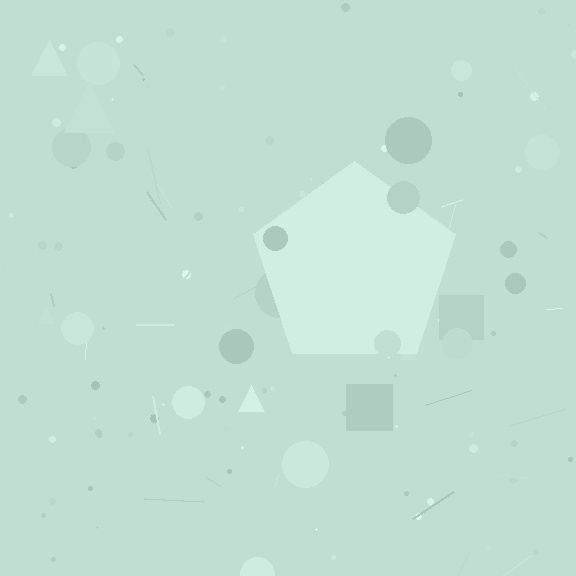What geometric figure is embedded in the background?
A pentagon is embedded in the background.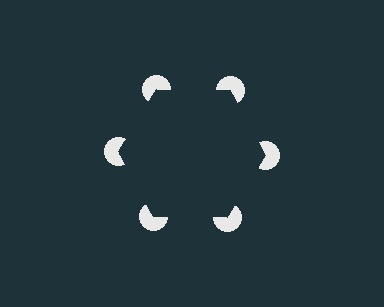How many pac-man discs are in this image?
There are 6 — one at each vertex of the illusory hexagon.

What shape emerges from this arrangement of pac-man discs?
An illusory hexagon — its edges are inferred from the aligned wedge cuts in the pac-man discs, not physically drawn.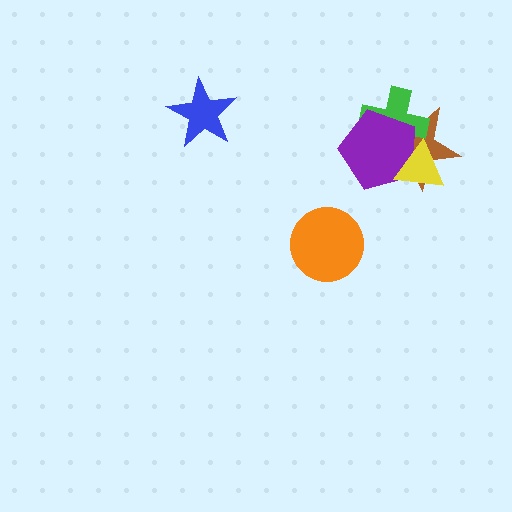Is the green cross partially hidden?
Yes, it is partially covered by another shape.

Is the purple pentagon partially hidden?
Yes, it is partially covered by another shape.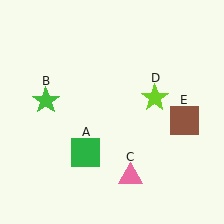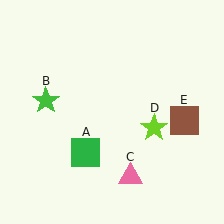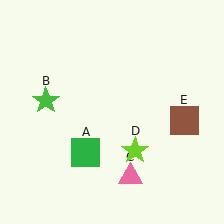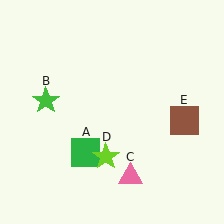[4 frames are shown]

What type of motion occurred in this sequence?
The lime star (object D) rotated clockwise around the center of the scene.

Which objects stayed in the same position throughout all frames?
Green square (object A) and green star (object B) and pink triangle (object C) and brown square (object E) remained stationary.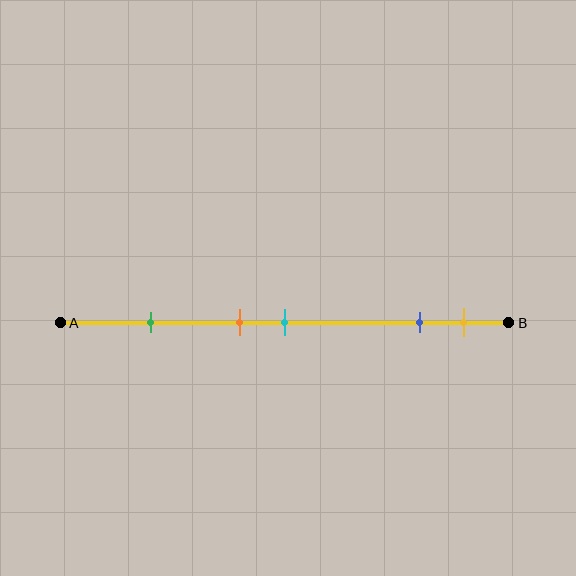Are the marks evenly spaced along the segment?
No, the marks are not evenly spaced.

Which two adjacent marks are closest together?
The orange and cyan marks are the closest adjacent pair.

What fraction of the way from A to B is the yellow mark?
The yellow mark is approximately 90% (0.9) of the way from A to B.